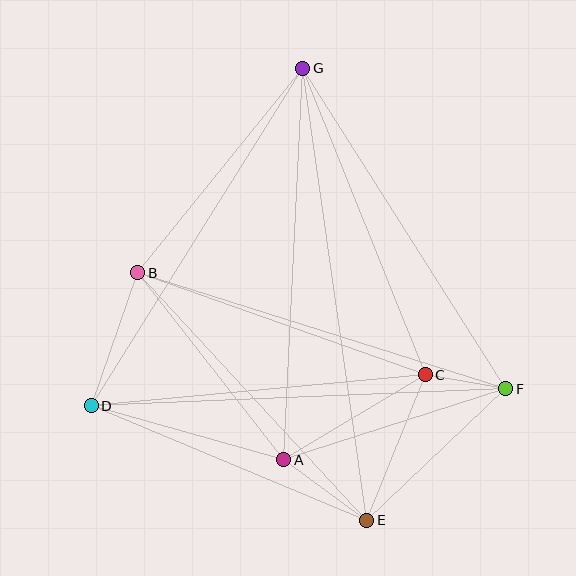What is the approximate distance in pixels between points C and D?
The distance between C and D is approximately 335 pixels.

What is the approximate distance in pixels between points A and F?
The distance between A and F is approximately 233 pixels.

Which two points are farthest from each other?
Points E and G are farthest from each other.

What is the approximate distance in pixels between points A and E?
The distance between A and E is approximately 103 pixels.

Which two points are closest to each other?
Points C and F are closest to each other.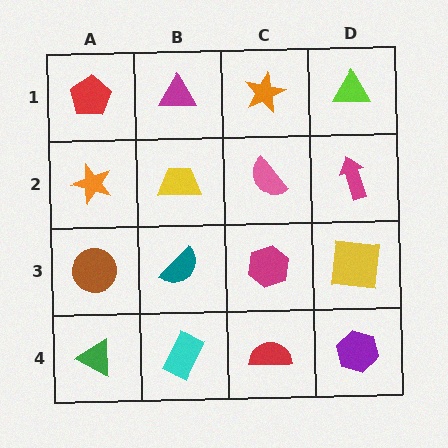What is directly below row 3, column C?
A red semicircle.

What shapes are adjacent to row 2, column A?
A red pentagon (row 1, column A), a brown circle (row 3, column A), a yellow trapezoid (row 2, column B).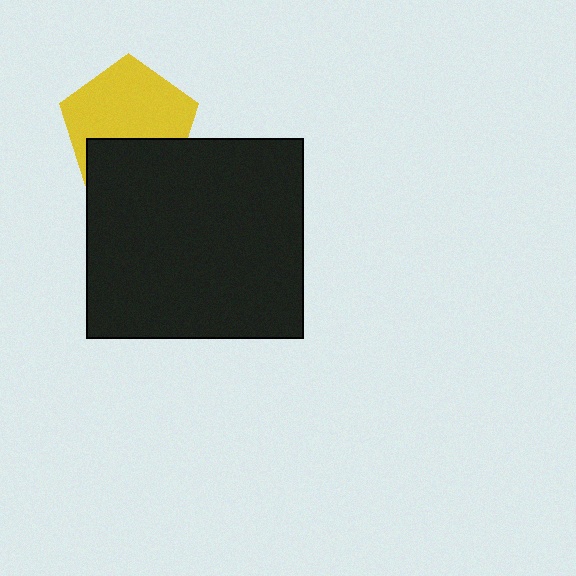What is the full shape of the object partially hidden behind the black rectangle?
The partially hidden object is a yellow pentagon.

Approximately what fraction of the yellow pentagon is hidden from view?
Roughly 35% of the yellow pentagon is hidden behind the black rectangle.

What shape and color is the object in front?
The object in front is a black rectangle.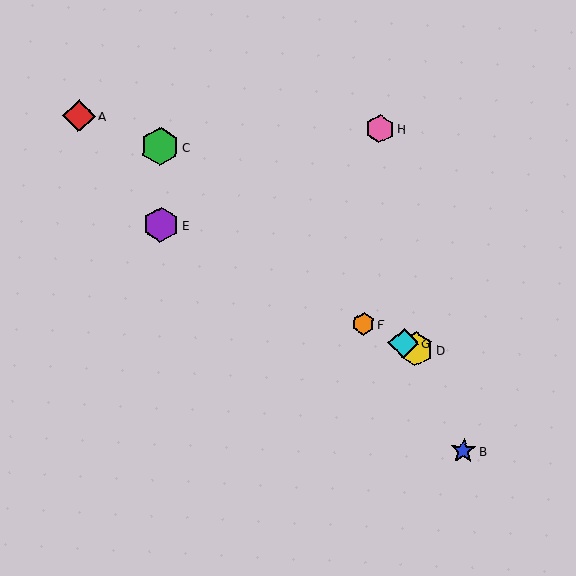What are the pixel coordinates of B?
Object B is at (464, 451).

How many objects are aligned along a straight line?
4 objects (D, E, F, G) are aligned along a straight line.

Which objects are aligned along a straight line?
Objects D, E, F, G are aligned along a straight line.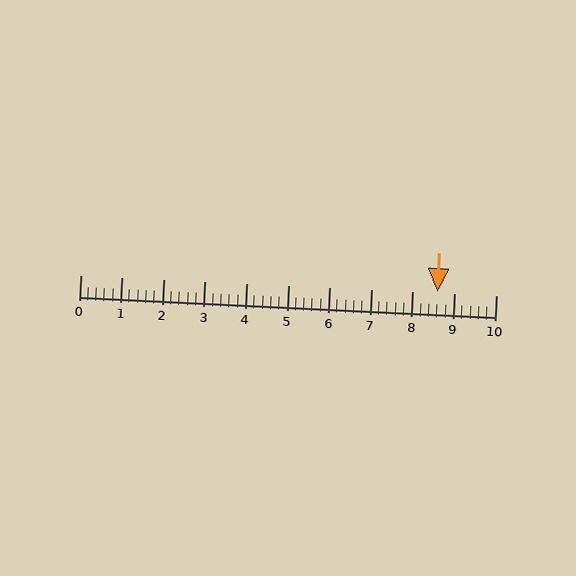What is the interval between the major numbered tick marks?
The major tick marks are spaced 1 units apart.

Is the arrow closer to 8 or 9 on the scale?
The arrow is closer to 9.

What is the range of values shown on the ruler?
The ruler shows values from 0 to 10.